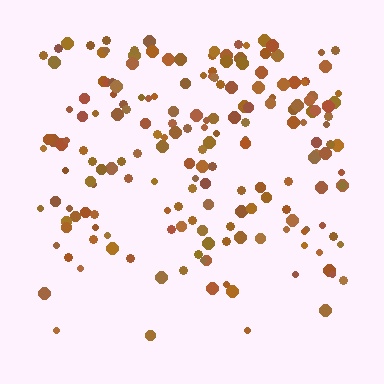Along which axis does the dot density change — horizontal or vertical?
Vertical.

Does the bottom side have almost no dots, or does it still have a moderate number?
Still a moderate number, just noticeably fewer than the top.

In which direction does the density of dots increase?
From bottom to top, with the top side densest.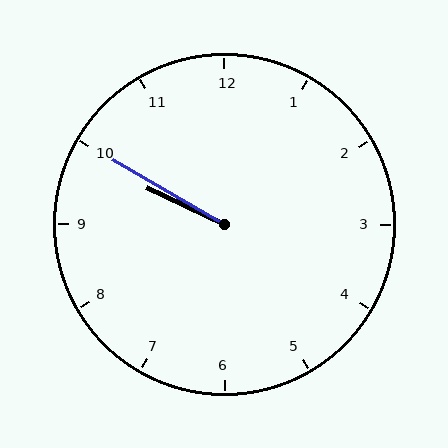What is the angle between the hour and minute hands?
Approximately 5 degrees.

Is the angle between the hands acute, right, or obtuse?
It is acute.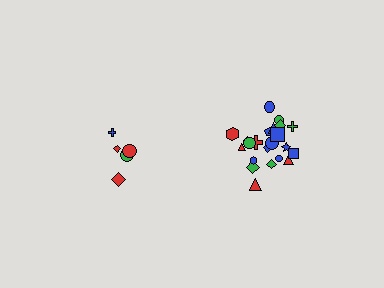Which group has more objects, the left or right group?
The right group.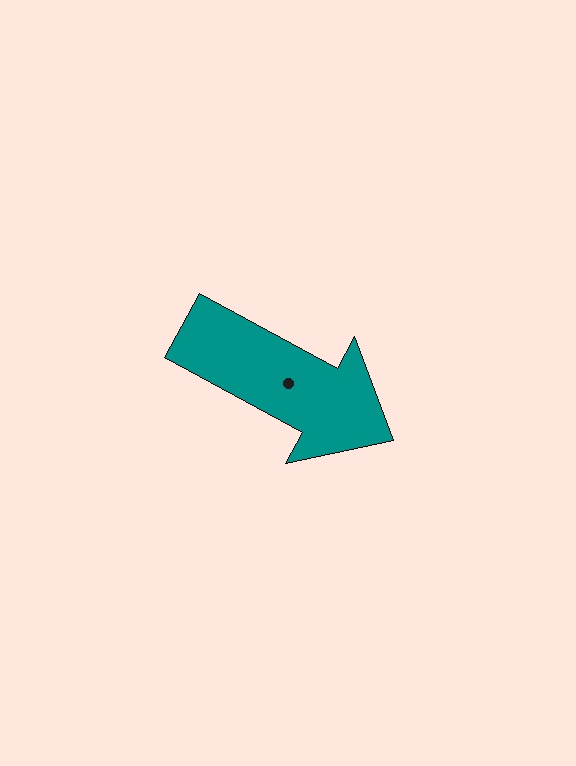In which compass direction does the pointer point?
Southeast.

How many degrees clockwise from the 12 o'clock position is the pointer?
Approximately 119 degrees.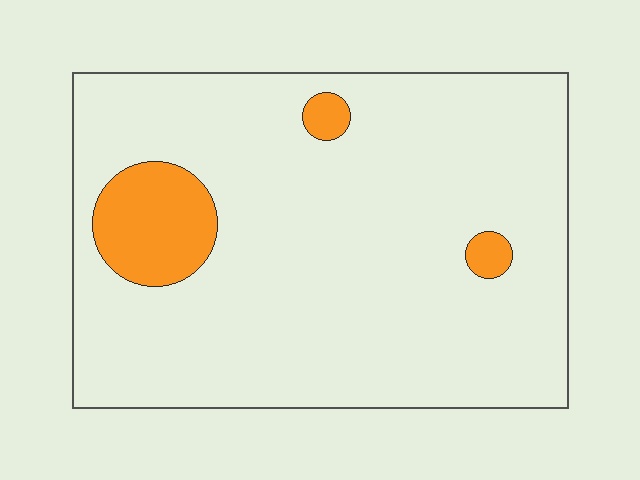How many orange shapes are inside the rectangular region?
3.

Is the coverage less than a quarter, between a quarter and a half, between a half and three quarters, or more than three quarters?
Less than a quarter.